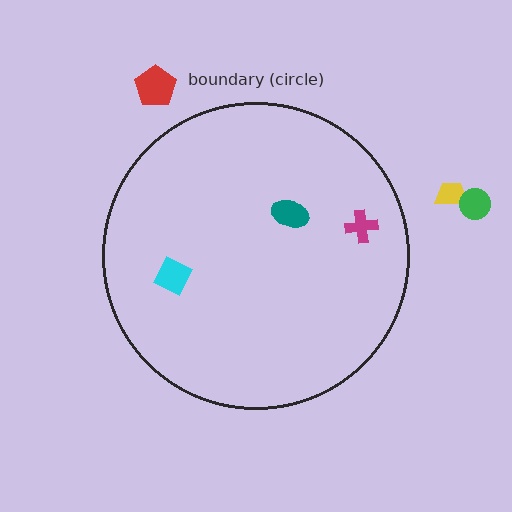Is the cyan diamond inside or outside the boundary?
Inside.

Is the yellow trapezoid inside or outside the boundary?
Outside.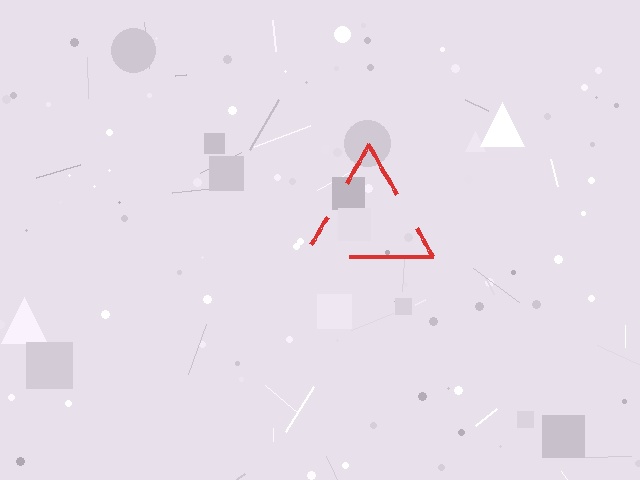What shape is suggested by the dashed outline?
The dashed outline suggests a triangle.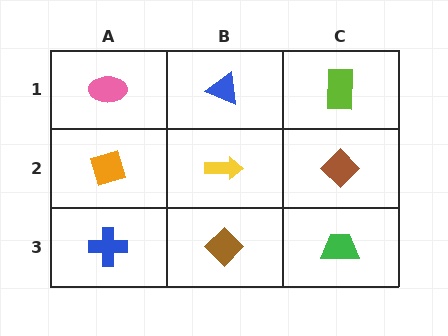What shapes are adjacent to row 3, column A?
An orange diamond (row 2, column A), a brown diamond (row 3, column B).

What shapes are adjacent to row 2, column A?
A pink ellipse (row 1, column A), a blue cross (row 3, column A), a yellow arrow (row 2, column B).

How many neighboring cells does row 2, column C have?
3.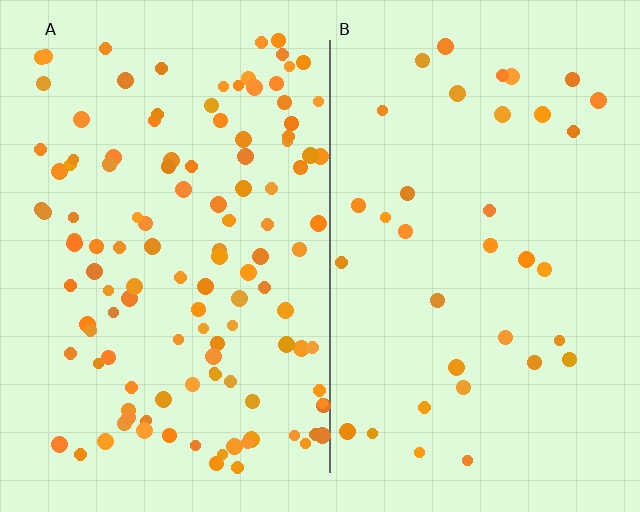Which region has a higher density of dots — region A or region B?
A (the left).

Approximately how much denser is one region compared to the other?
Approximately 3.5× — region A over region B.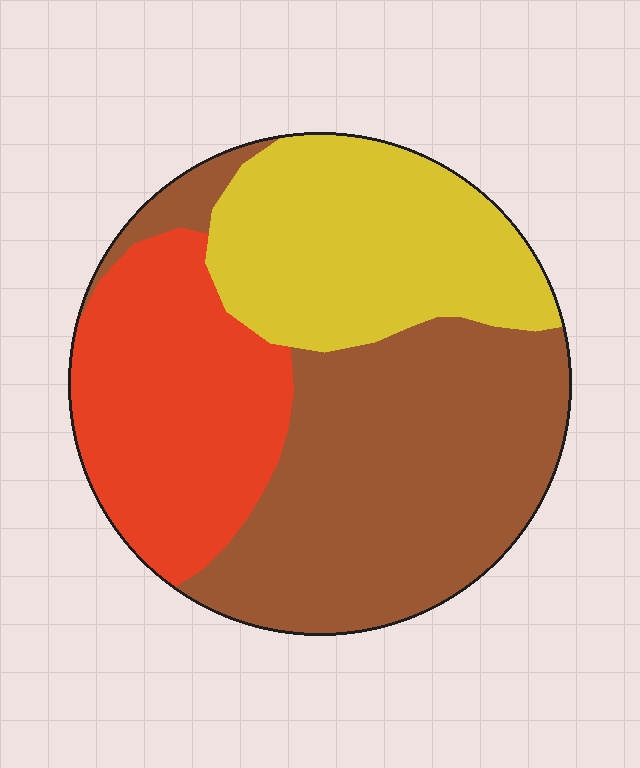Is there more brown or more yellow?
Brown.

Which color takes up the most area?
Brown, at roughly 45%.